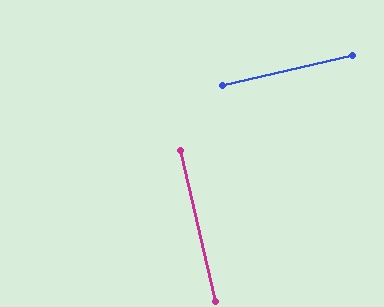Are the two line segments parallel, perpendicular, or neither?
Perpendicular — they meet at approximately 90°.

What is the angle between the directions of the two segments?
Approximately 90 degrees.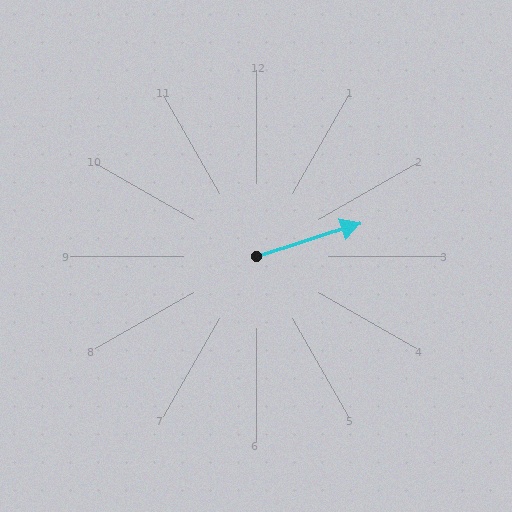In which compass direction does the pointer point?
East.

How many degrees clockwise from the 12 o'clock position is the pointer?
Approximately 72 degrees.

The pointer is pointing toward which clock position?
Roughly 2 o'clock.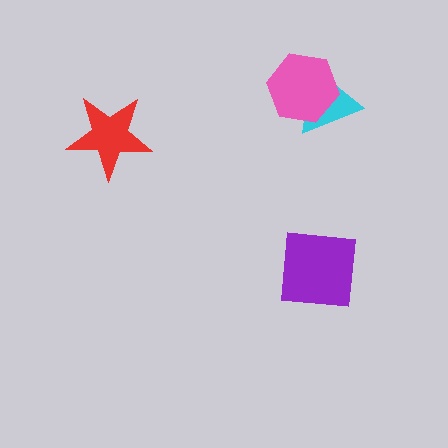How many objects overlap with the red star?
0 objects overlap with the red star.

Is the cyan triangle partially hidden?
Yes, it is partially covered by another shape.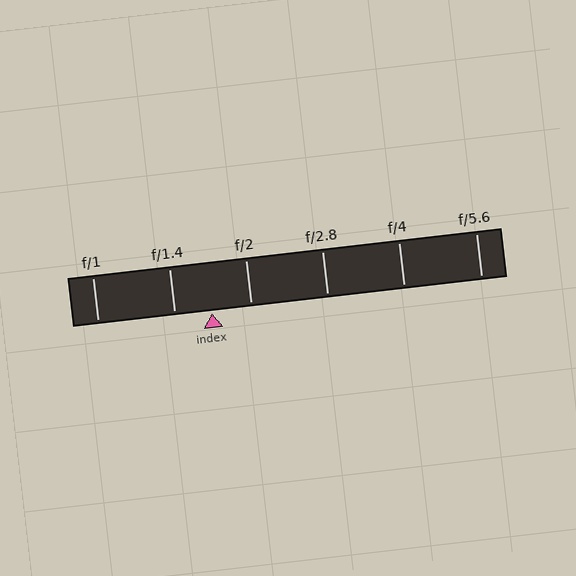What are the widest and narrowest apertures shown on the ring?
The widest aperture shown is f/1 and the narrowest is f/5.6.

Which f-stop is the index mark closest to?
The index mark is closest to f/1.4.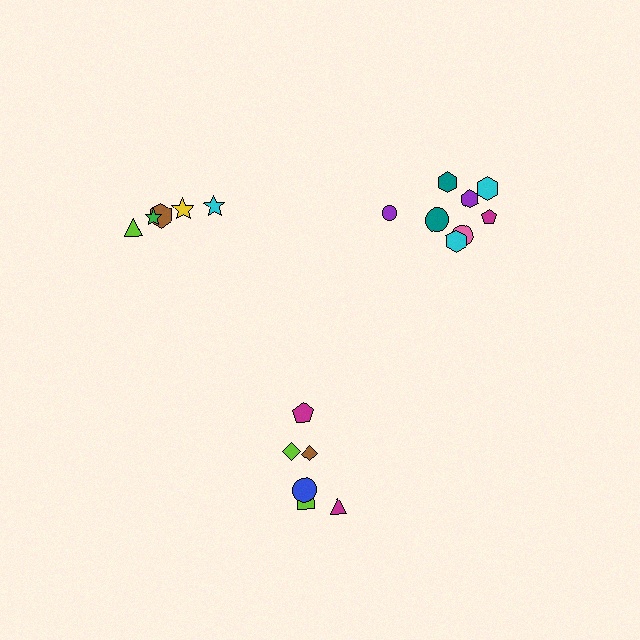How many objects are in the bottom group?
There are 6 objects.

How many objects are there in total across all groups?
There are 19 objects.